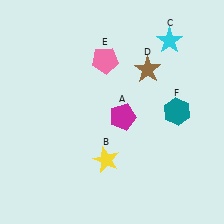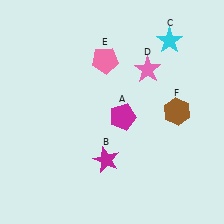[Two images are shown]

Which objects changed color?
B changed from yellow to magenta. D changed from brown to pink. F changed from teal to brown.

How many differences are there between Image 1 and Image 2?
There are 3 differences between the two images.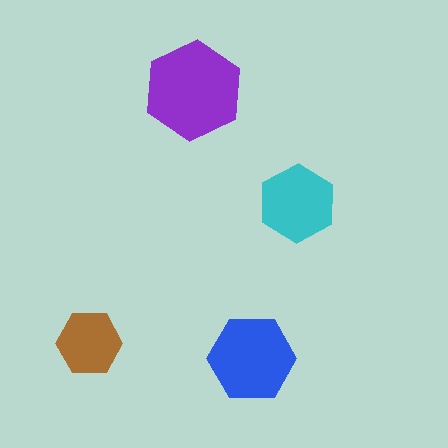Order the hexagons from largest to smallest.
the purple one, the blue one, the cyan one, the brown one.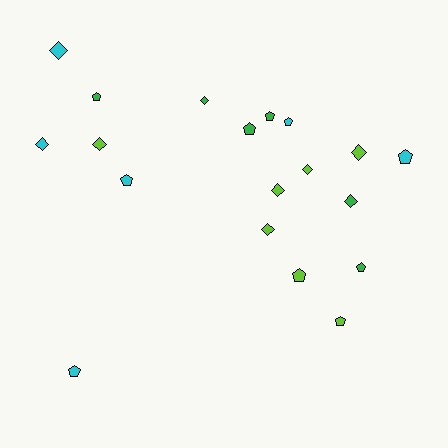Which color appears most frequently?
Lime, with 7 objects.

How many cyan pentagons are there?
There are 4 cyan pentagons.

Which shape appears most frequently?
Pentagon, with 10 objects.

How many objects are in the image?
There are 19 objects.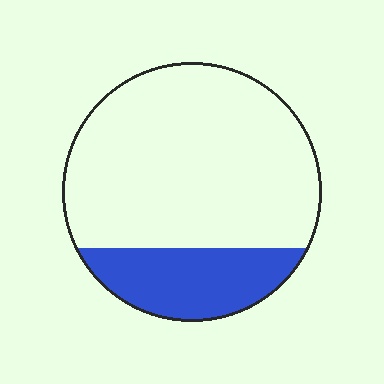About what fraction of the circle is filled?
About one quarter (1/4).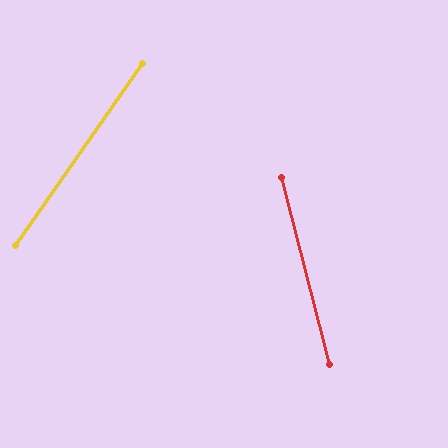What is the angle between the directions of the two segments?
Approximately 50 degrees.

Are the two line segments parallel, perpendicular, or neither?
Neither parallel nor perpendicular — they differ by about 50°.